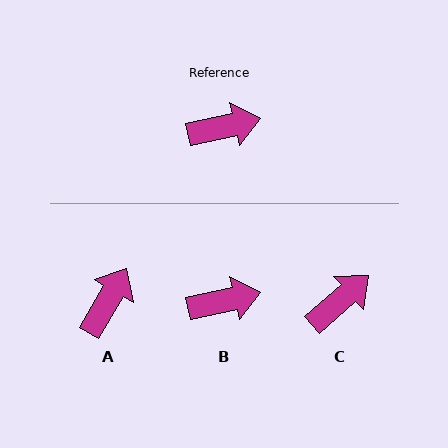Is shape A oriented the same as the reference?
No, it is off by about 47 degrees.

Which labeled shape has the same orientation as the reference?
B.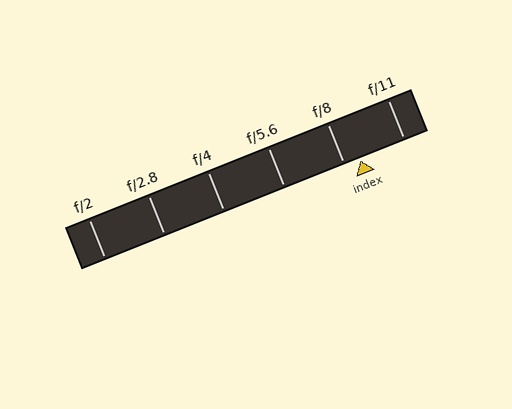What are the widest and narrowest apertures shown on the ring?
The widest aperture shown is f/2 and the narrowest is f/11.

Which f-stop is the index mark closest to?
The index mark is closest to f/8.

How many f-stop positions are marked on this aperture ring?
There are 6 f-stop positions marked.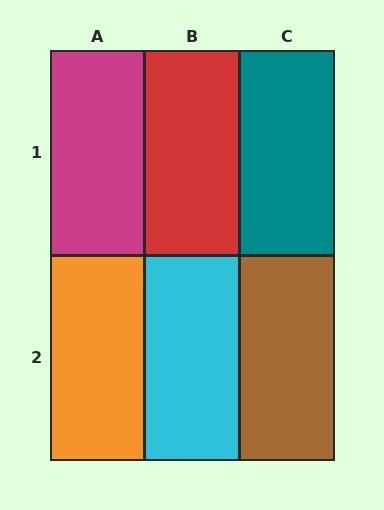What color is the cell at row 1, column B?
Red.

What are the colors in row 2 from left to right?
Orange, cyan, brown.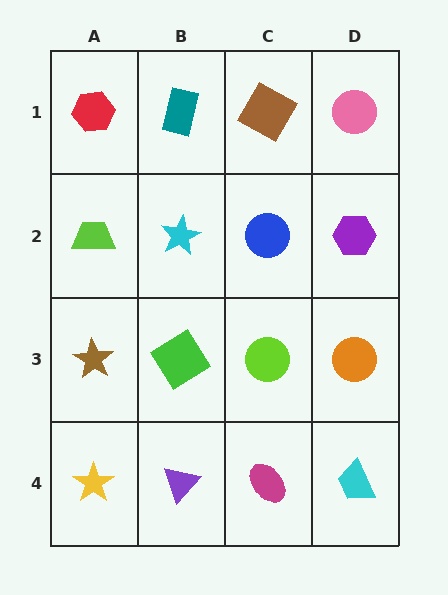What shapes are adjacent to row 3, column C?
A blue circle (row 2, column C), a magenta ellipse (row 4, column C), a green diamond (row 3, column B), an orange circle (row 3, column D).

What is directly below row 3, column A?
A yellow star.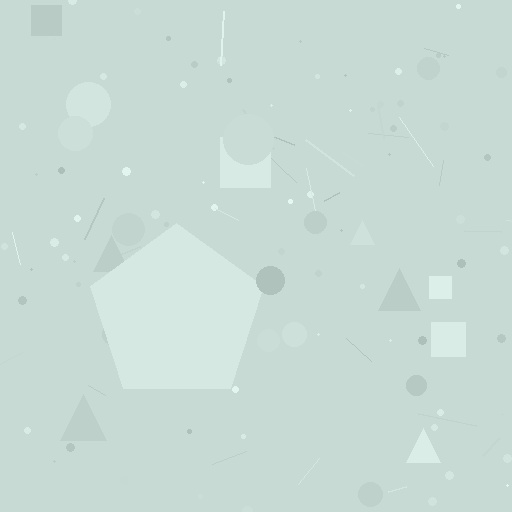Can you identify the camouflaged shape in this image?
The camouflaged shape is a pentagon.